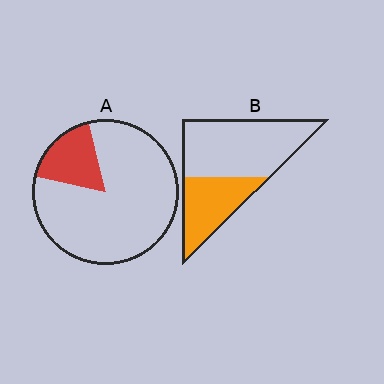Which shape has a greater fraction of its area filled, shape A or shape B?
Shape B.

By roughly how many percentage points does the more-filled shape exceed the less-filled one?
By roughly 20 percentage points (B over A).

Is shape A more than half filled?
No.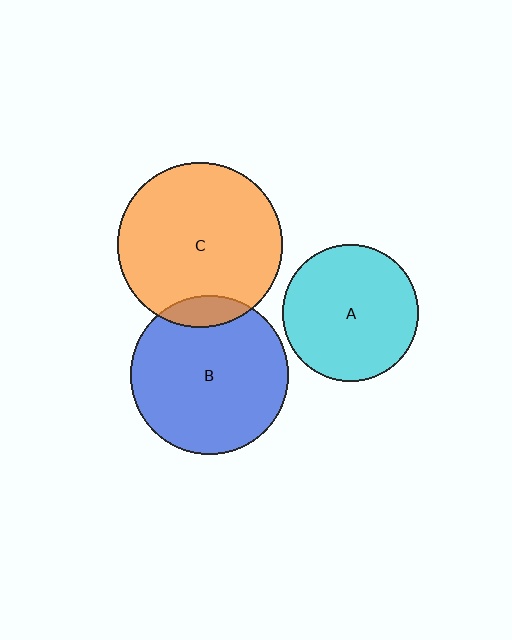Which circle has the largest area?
Circle C (orange).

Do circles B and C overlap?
Yes.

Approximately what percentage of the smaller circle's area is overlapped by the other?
Approximately 10%.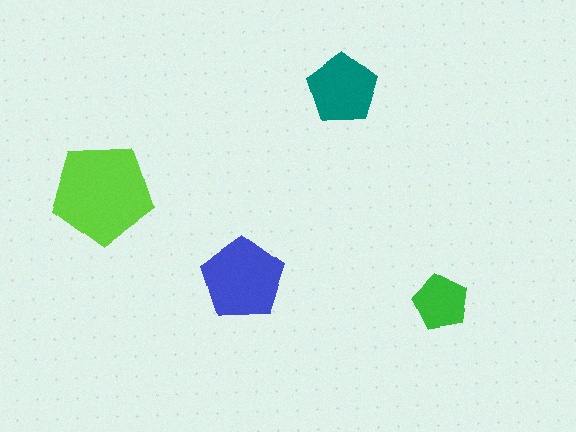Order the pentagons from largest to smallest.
the lime one, the blue one, the teal one, the green one.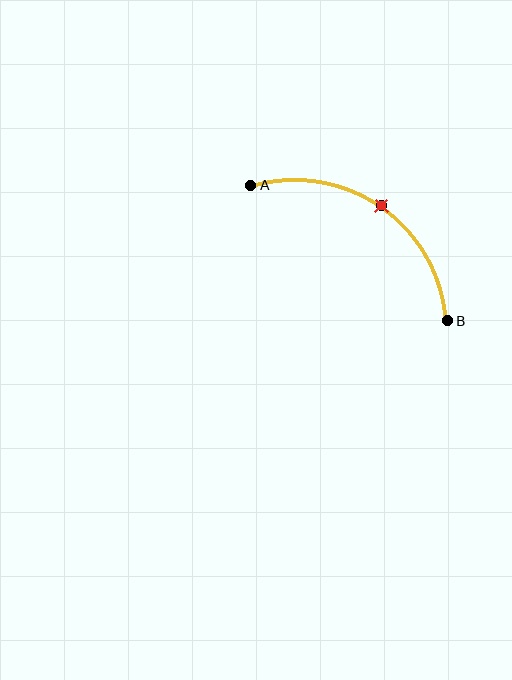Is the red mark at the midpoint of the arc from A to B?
Yes. The red mark lies on the arc at equal arc-length from both A and B — it is the arc midpoint.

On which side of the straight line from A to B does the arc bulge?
The arc bulges above and to the right of the straight line connecting A and B.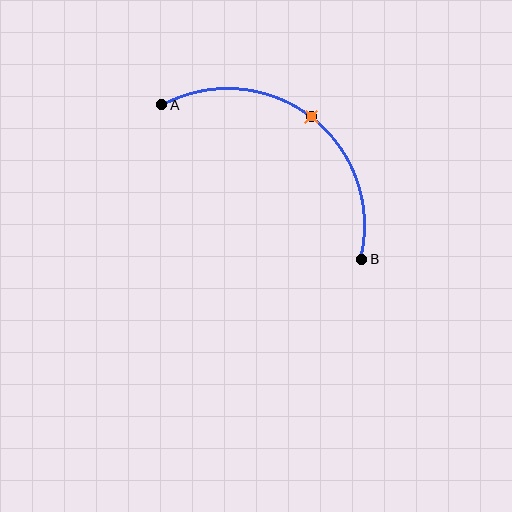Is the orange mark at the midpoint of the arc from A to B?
Yes. The orange mark lies on the arc at equal arc-length from both A and B — it is the arc midpoint.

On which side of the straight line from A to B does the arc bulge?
The arc bulges above and to the right of the straight line connecting A and B.